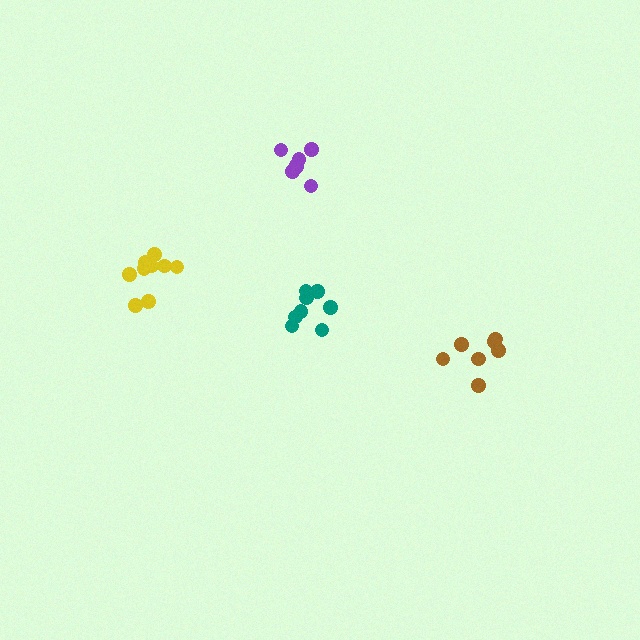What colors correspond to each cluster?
The clusters are colored: purple, teal, brown, yellow.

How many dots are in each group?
Group 1: 7 dots, Group 2: 8 dots, Group 3: 7 dots, Group 4: 9 dots (31 total).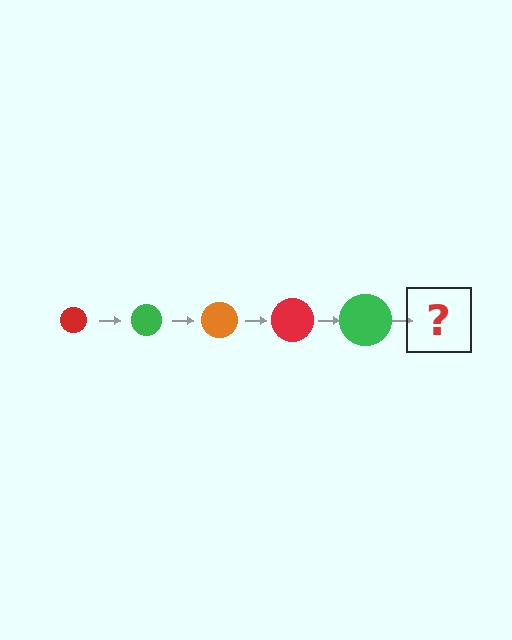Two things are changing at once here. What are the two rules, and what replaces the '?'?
The two rules are that the circle grows larger each step and the color cycles through red, green, and orange. The '?' should be an orange circle, larger than the previous one.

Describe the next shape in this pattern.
It should be an orange circle, larger than the previous one.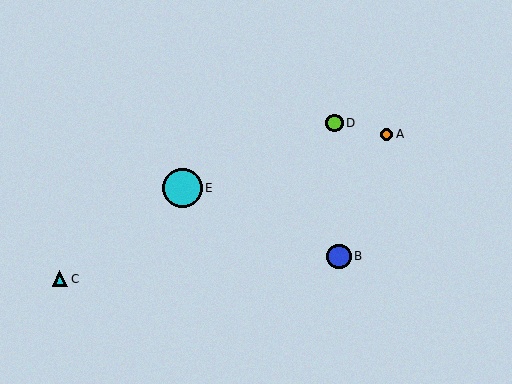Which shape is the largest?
The cyan circle (labeled E) is the largest.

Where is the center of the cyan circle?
The center of the cyan circle is at (182, 188).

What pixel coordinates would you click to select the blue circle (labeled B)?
Click at (339, 256) to select the blue circle B.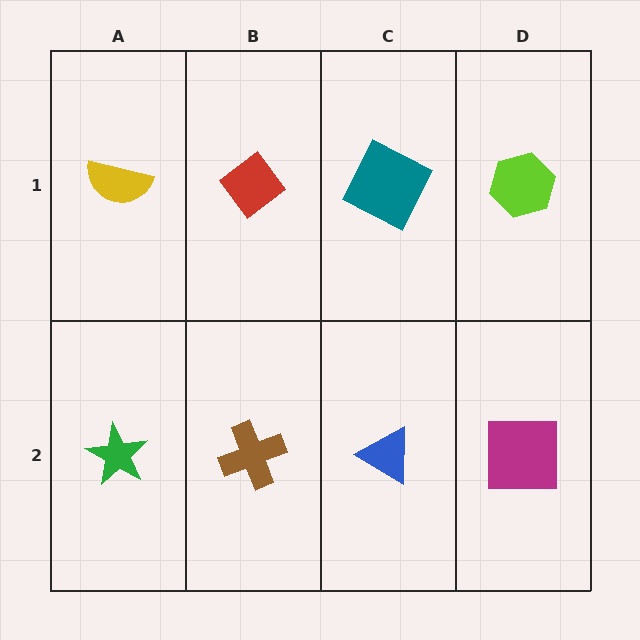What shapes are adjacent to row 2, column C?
A teal square (row 1, column C), a brown cross (row 2, column B), a magenta square (row 2, column D).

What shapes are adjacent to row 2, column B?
A red diamond (row 1, column B), a green star (row 2, column A), a blue triangle (row 2, column C).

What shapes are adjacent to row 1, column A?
A green star (row 2, column A), a red diamond (row 1, column B).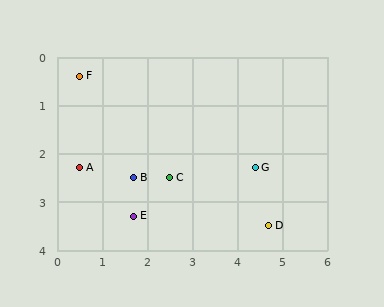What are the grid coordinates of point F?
Point F is at approximately (0.5, 0.4).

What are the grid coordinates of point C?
Point C is at approximately (2.5, 2.5).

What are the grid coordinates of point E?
Point E is at approximately (1.7, 3.3).